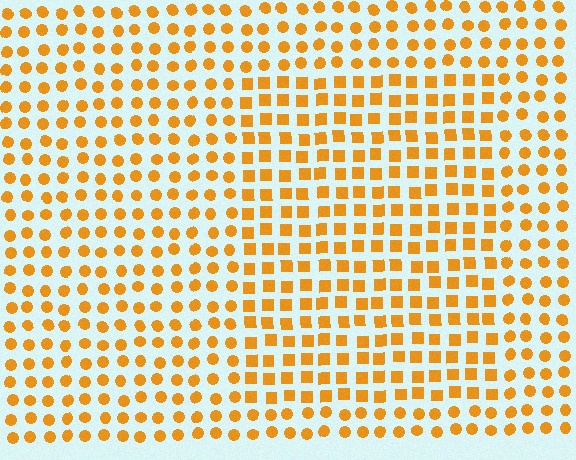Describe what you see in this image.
The image is filled with small orange elements arranged in a uniform grid. A rectangle-shaped region contains squares, while the surrounding area contains circles. The boundary is defined purely by the change in element shape.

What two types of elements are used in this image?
The image uses squares inside the rectangle region and circles outside it.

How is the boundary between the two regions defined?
The boundary is defined by a change in element shape: squares inside vs. circles outside. All elements share the same color and spacing.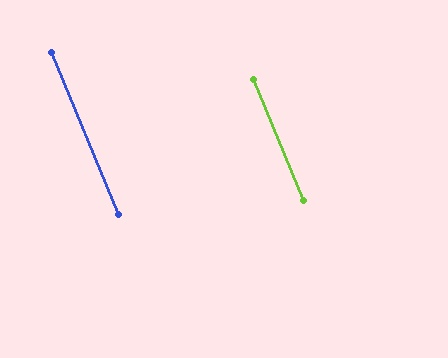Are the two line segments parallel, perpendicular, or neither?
Parallel — their directions differ by only 0.3°.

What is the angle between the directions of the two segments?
Approximately 0 degrees.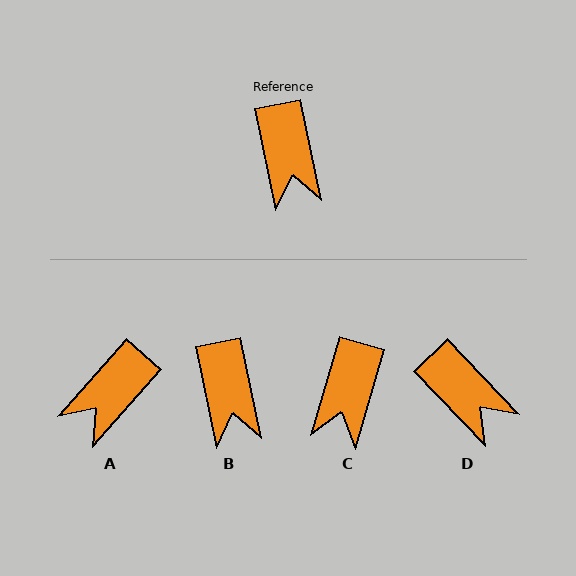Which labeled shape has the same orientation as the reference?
B.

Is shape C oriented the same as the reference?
No, it is off by about 28 degrees.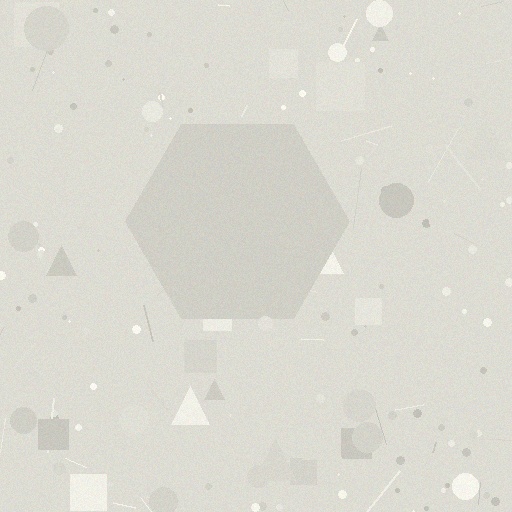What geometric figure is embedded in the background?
A hexagon is embedded in the background.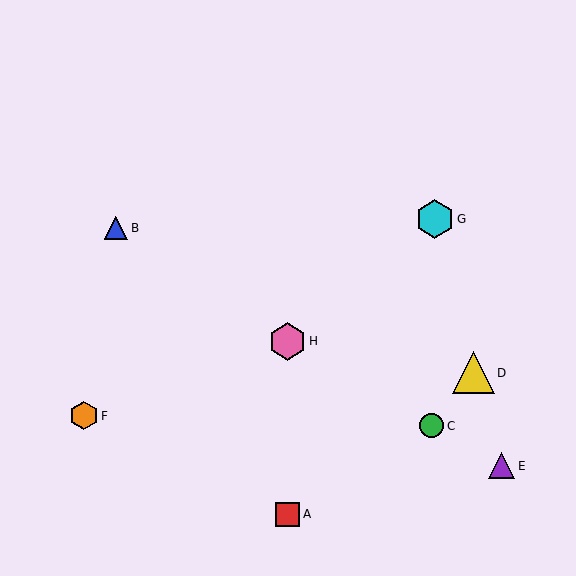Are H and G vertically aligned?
No, H is at x≈288 and G is at x≈435.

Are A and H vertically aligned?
Yes, both are at x≈288.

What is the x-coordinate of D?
Object D is at x≈473.